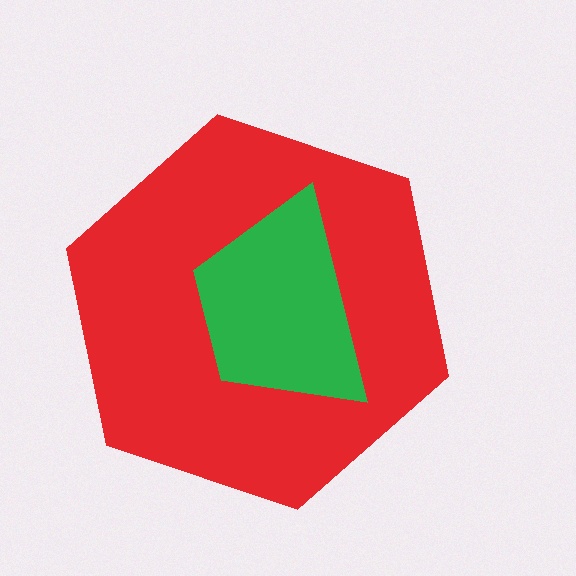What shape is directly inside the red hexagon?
The green trapezoid.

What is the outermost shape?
The red hexagon.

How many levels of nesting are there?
2.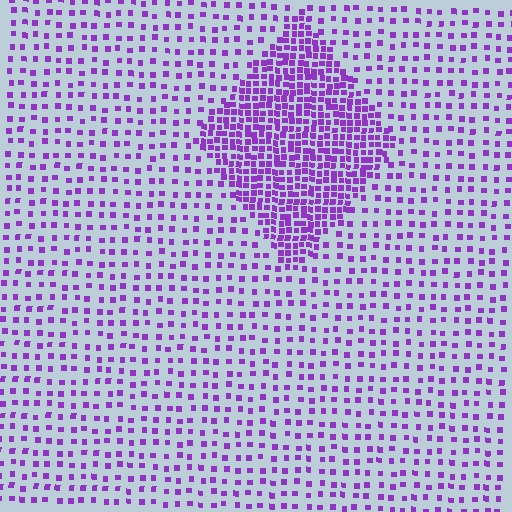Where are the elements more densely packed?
The elements are more densely packed inside the diamond boundary.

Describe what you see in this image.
The image contains small purple elements arranged at two different densities. A diamond-shaped region is visible where the elements are more densely packed than the surrounding area.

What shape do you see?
I see a diamond.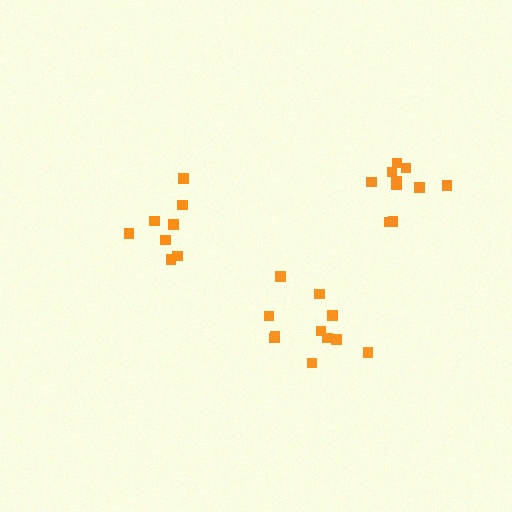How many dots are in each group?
Group 1: 10 dots, Group 2: 8 dots, Group 3: 11 dots (29 total).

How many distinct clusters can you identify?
There are 3 distinct clusters.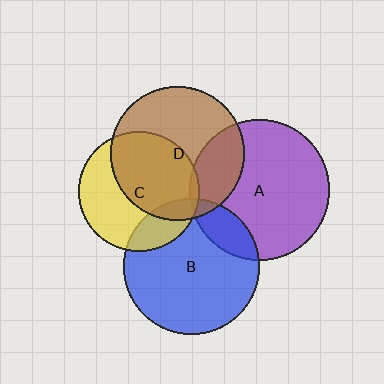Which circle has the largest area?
Circle A (purple).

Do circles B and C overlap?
Yes.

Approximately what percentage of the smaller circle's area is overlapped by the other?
Approximately 20%.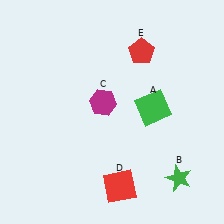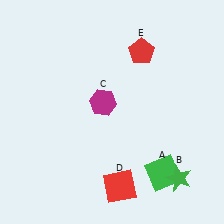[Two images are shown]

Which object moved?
The green square (A) moved down.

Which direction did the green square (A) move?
The green square (A) moved down.